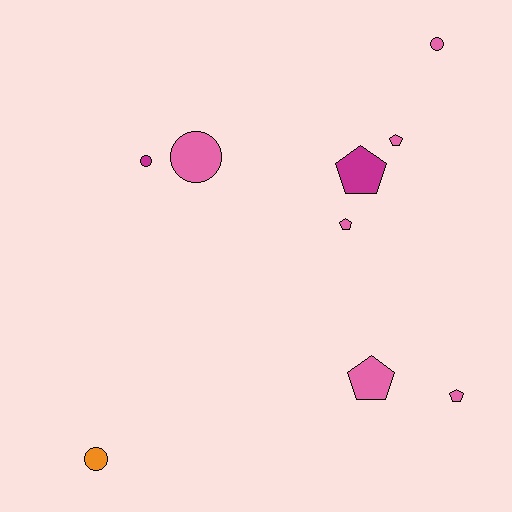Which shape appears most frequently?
Pentagon, with 5 objects.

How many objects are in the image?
There are 9 objects.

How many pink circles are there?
There are 2 pink circles.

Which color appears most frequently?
Pink, with 6 objects.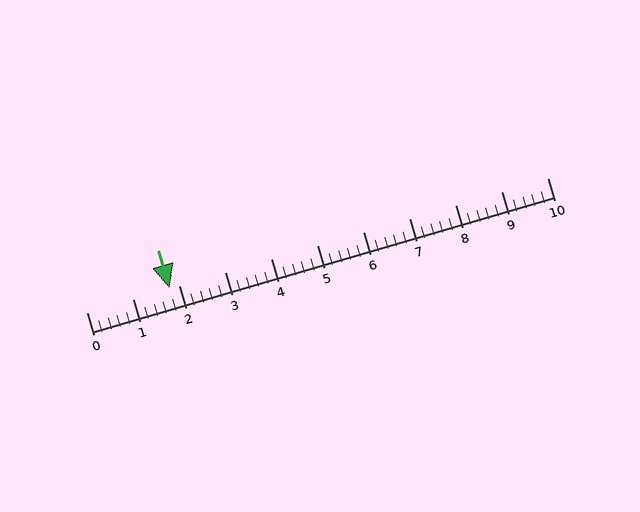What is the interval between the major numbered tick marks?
The major tick marks are spaced 1 units apart.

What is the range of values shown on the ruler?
The ruler shows values from 0 to 10.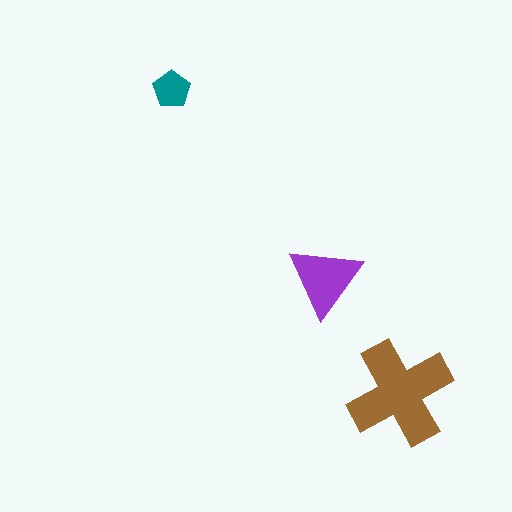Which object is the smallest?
The teal pentagon.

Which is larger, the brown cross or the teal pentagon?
The brown cross.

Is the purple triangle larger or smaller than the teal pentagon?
Larger.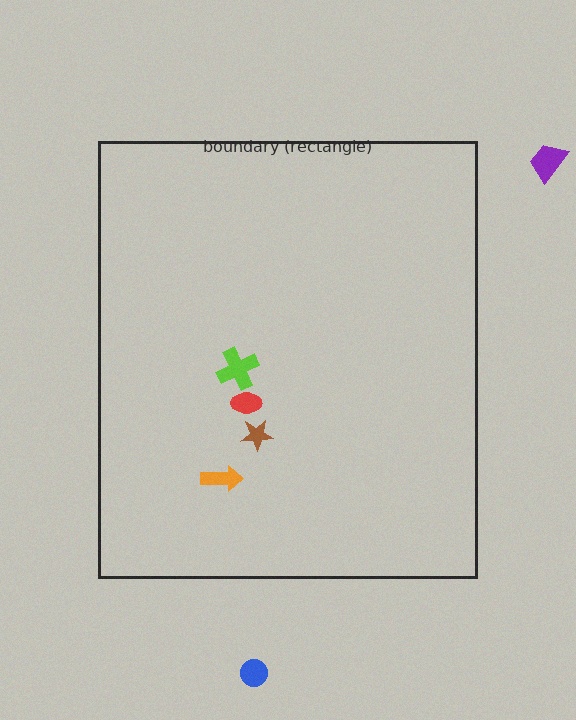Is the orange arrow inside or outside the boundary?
Inside.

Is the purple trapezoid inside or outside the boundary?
Outside.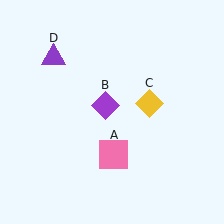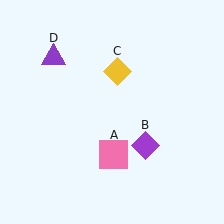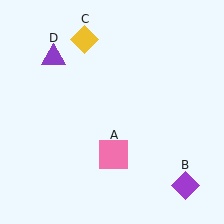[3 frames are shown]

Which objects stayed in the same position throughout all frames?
Pink square (object A) and purple triangle (object D) remained stationary.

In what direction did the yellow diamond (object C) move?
The yellow diamond (object C) moved up and to the left.